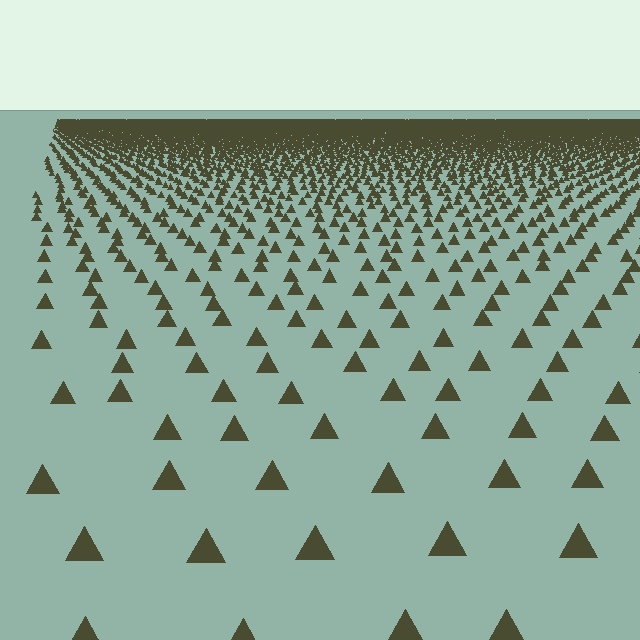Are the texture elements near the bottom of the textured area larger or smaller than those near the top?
Larger. Near the bottom, elements are closer to the viewer and appear at a bigger on-screen size.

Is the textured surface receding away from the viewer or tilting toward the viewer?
The surface is receding away from the viewer. Texture elements get smaller and denser toward the top.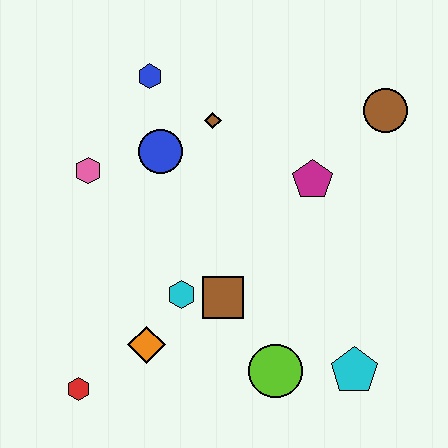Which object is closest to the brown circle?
The magenta pentagon is closest to the brown circle.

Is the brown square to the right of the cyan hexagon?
Yes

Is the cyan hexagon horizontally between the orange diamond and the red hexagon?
No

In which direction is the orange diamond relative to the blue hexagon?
The orange diamond is below the blue hexagon.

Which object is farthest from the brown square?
The brown circle is farthest from the brown square.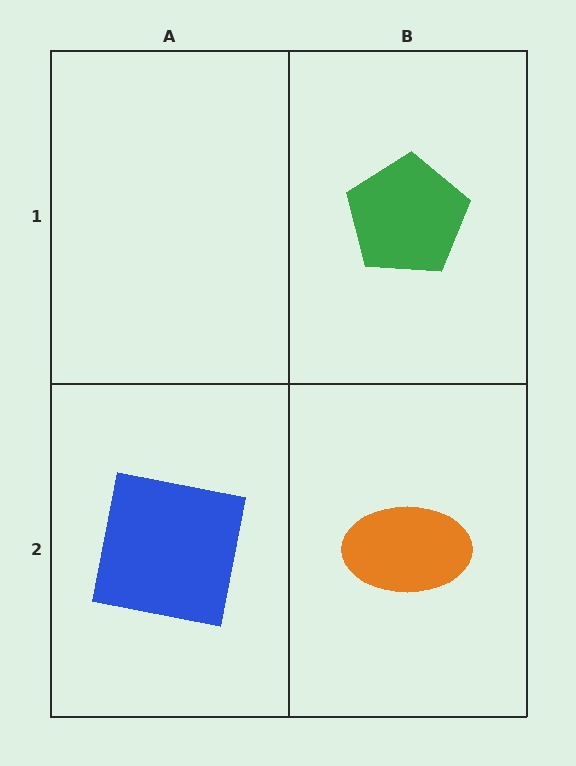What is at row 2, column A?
A blue square.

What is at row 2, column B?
An orange ellipse.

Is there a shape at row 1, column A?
No, that cell is empty.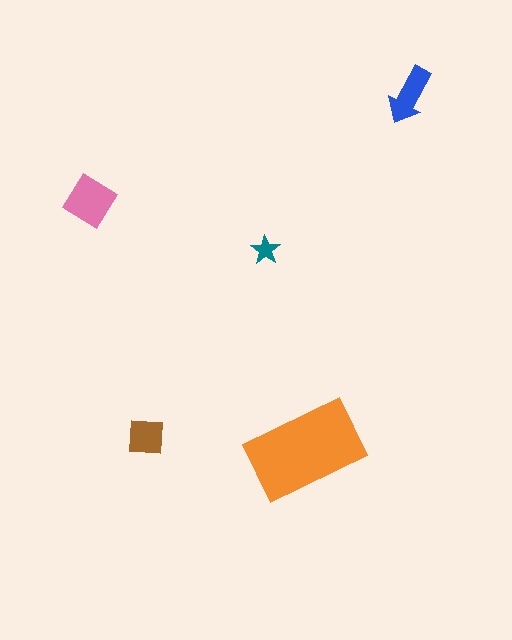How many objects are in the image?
There are 5 objects in the image.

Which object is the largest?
The orange rectangle.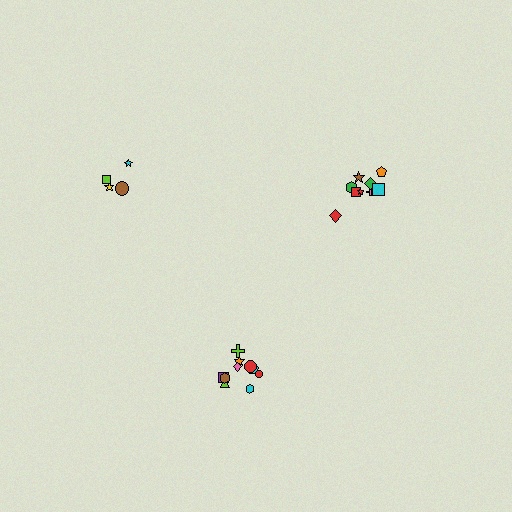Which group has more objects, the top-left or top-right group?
The top-right group.